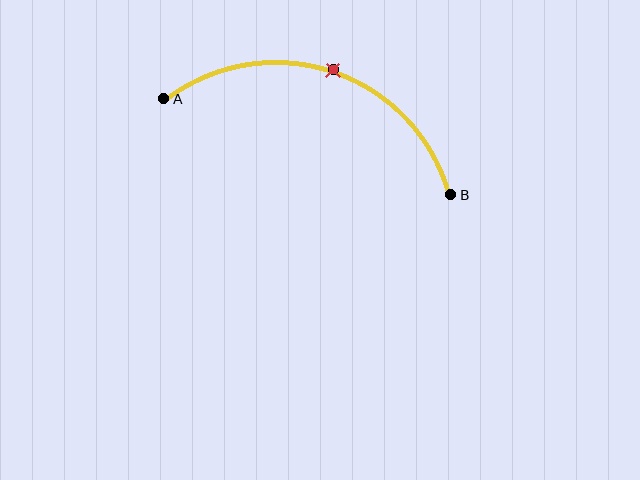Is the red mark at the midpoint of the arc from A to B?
Yes. The red mark lies on the arc at equal arc-length from both A and B — it is the arc midpoint.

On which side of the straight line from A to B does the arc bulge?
The arc bulges above the straight line connecting A and B.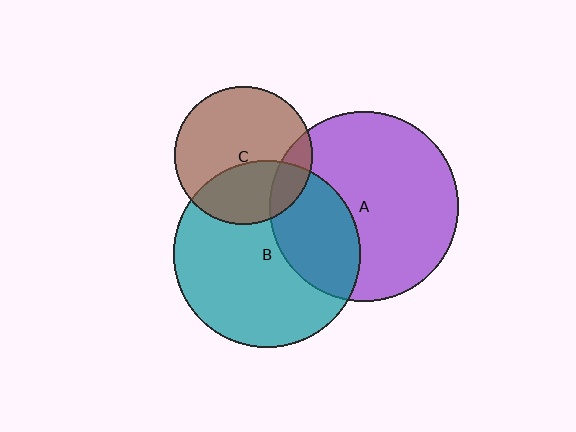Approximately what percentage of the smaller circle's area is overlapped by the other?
Approximately 30%.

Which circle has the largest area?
Circle A (purple).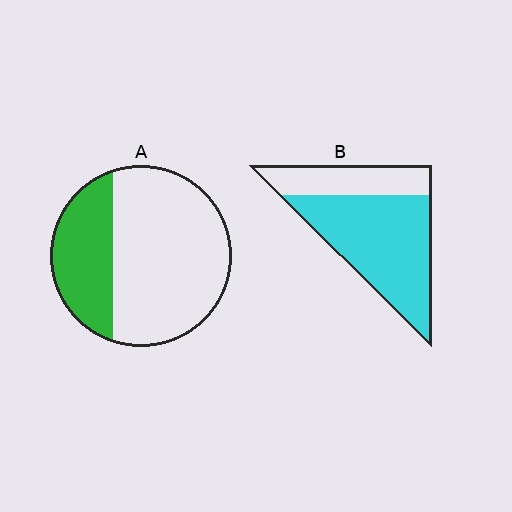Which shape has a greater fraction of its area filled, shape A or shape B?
Shape B.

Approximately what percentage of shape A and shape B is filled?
A is approximately 30% and B is approximately 70%.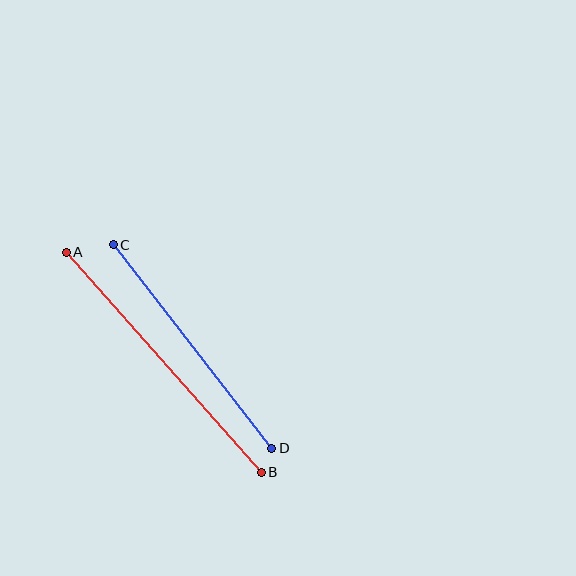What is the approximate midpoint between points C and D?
The midpoint is at approximately (193, 346) pixels.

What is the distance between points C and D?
The distance is approximately 258 pixels.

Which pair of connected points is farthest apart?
Points A and B are farthest apart.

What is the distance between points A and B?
The distance is approximately 294 pixels.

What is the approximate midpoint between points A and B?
The midpoint is at approximately (164, 362) pixels.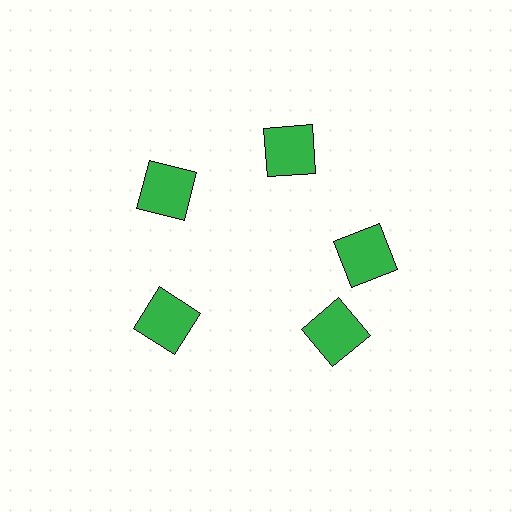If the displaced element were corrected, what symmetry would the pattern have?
It would have 5-fold rotational symmetry — the pattern would map onto itself every 72 degrees.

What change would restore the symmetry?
The symmetry would be restored by rotating it back into even spacing with its neighbors so that all 5 squares sit at equal angles and equal distance from the center.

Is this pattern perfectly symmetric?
No. The 5 green squares are arranged in a ring, but one element near the 5 o'clock position is rotated out of alignment along the ring, breaking the 5-fold rotational symmetry.